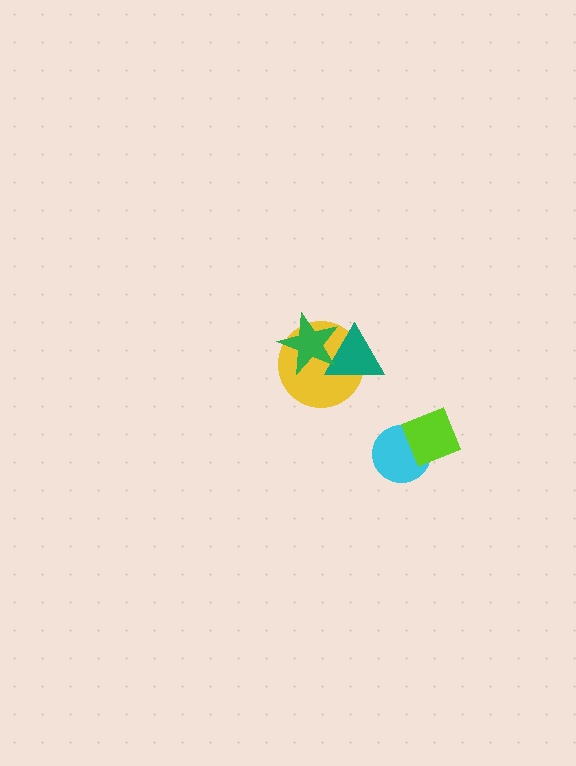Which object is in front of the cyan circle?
The lime diamond is in front of the cyan circle.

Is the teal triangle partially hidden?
Yes, it is partially covered by another shape.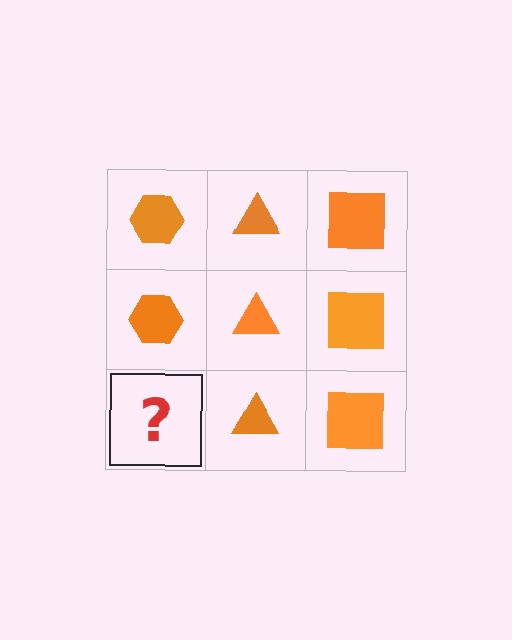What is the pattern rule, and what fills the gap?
The rule is that each column has a consistent shape. The gap should be filled with an orange hexagon.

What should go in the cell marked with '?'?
The missing cell should contain an orange hexagon.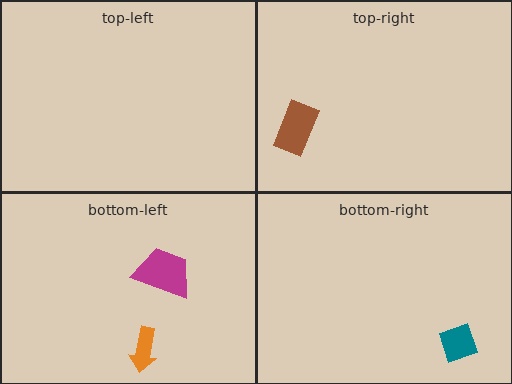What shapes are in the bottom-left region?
The magenta trapezoid, the orange arrow.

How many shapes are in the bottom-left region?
2.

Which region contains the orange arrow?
The bottom-left region.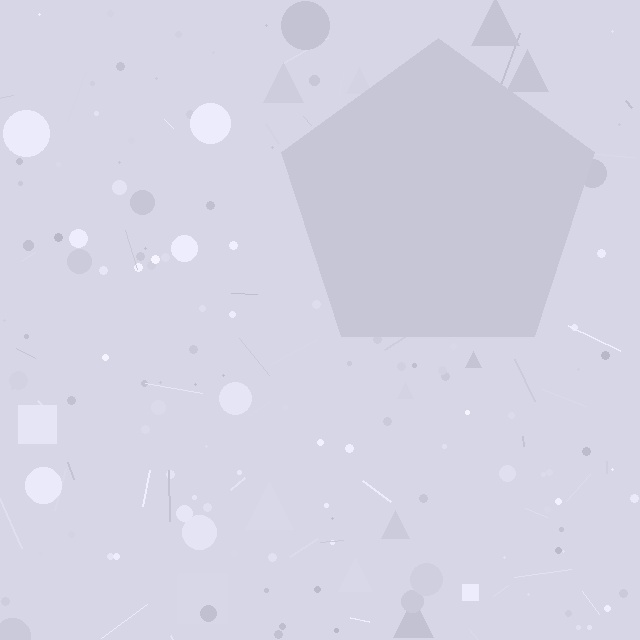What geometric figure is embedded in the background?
A pentagon is embedded in the background.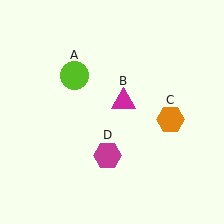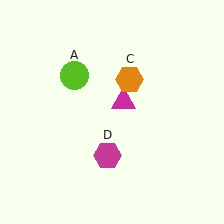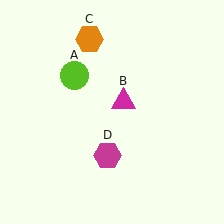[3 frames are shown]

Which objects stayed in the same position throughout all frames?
Lime circle (object A) and magenta triangle (object B) and magenta hexagon (object D) remained stationary.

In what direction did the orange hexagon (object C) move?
The orange hexagon (object C) moved up and to the left.